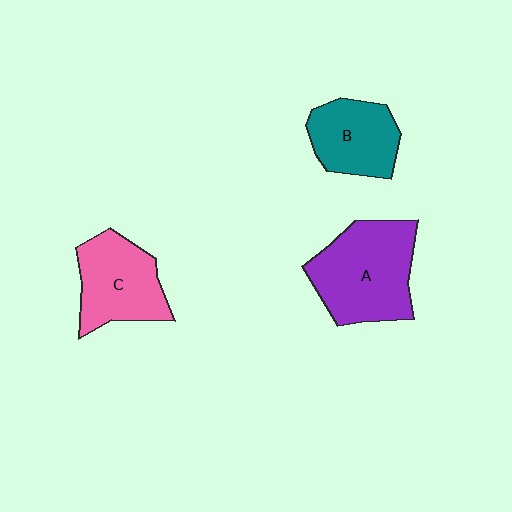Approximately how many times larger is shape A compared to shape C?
Approximately 1.3 times.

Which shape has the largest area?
Shape A (purple).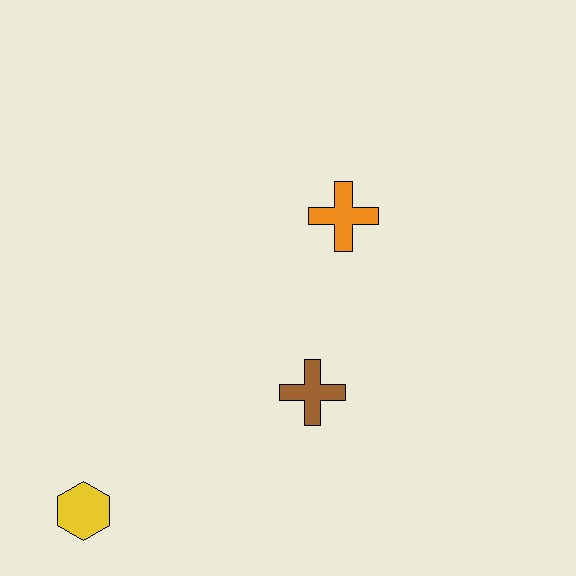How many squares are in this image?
There are no squares.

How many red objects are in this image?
There are no red objects.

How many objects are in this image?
There are 3 objects.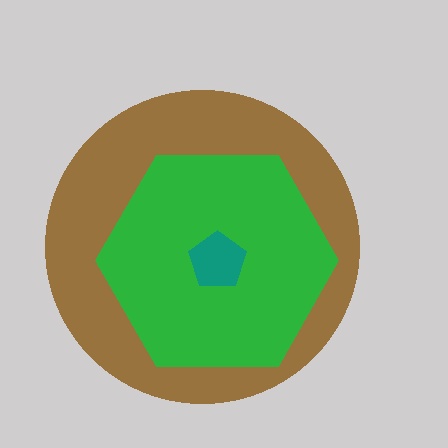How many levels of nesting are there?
3.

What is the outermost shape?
The brown circle.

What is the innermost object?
The teal pentagon.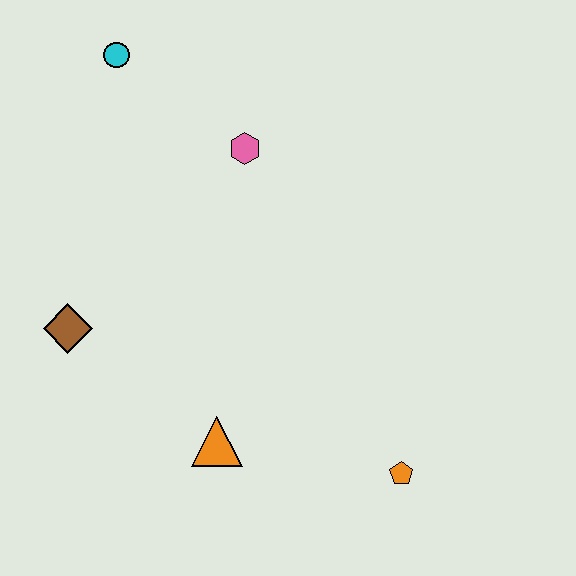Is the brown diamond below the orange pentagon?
No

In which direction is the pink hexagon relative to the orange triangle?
The pink hexagon is above the orange triangle.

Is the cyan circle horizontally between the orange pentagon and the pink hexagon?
No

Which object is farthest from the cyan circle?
The orange pentagon is farthest from the cyan circle.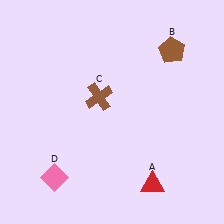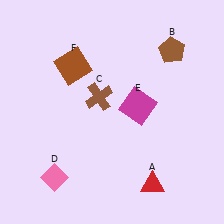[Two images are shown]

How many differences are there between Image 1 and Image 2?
There are 2 differences between the two images.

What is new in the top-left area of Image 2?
A brown square (F) was added in the top-left area of Image 2.